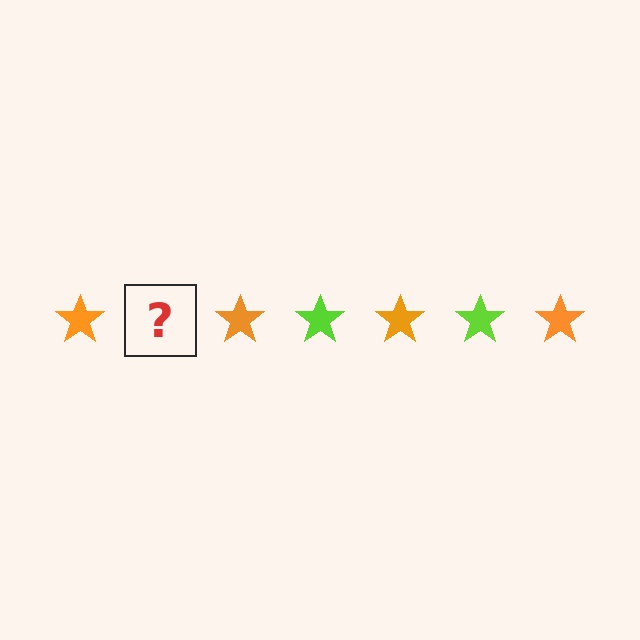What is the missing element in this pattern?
The missing element is a lime star.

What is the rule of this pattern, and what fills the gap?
The rule is that the pattern cycles through orange, lime stars. The gap should be filled with a lime star.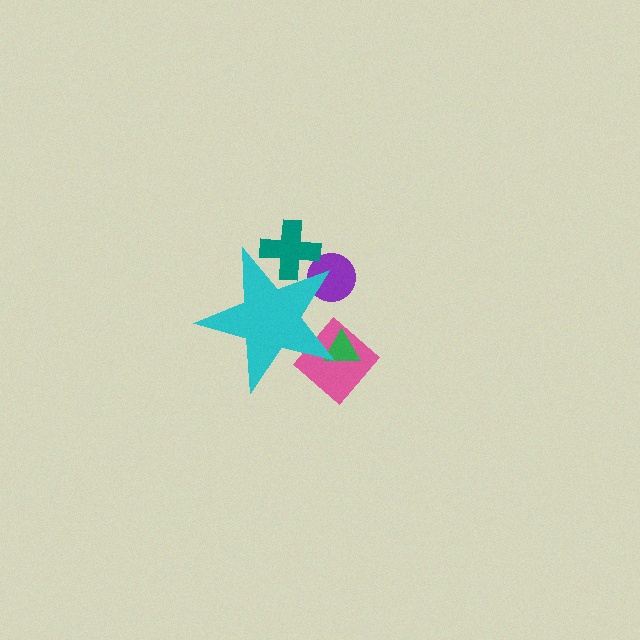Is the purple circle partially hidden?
Yes, the purple circle is partially hidden behind the cyan star.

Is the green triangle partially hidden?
Yes, the green triangle is partially hidden behind the cyan star.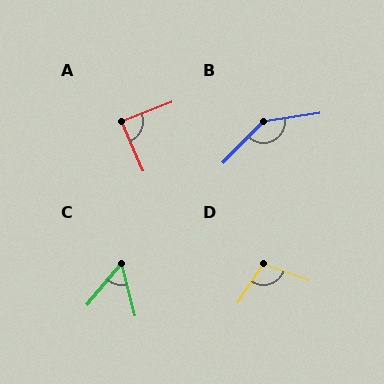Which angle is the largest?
B, at approximately 143 degrees.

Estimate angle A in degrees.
Approximately 87 degrees.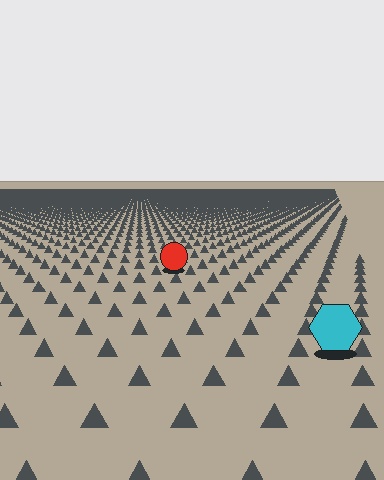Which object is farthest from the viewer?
The red circle is farthest from the viewer. It appears smaller and the ground texture around it is denser.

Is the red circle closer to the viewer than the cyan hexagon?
No. The cyan hexagon is closer — you can tell from the texture gradient: the ground texture is coarser near it.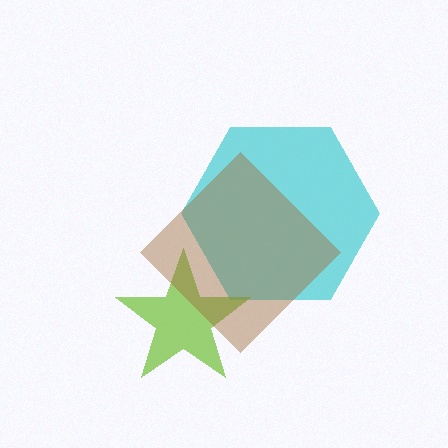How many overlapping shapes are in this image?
There are 3 overlapping shapes in the image.